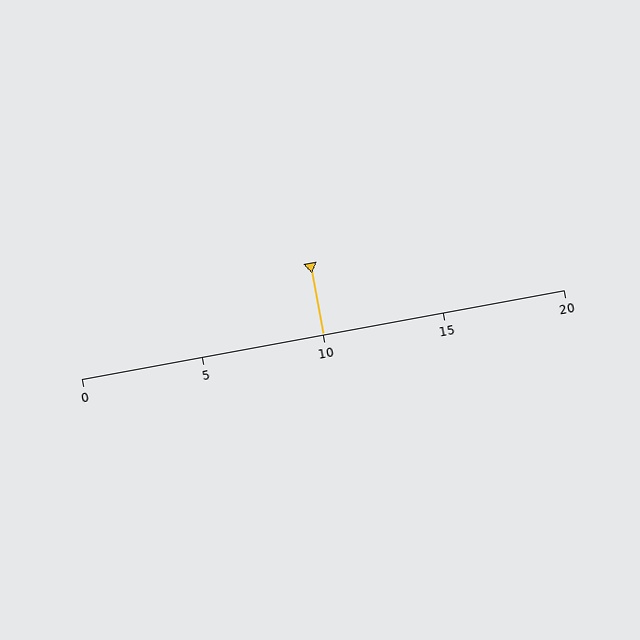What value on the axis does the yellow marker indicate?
The marker indicates approximately 10.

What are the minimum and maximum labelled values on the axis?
The axis runs from 0 to 20.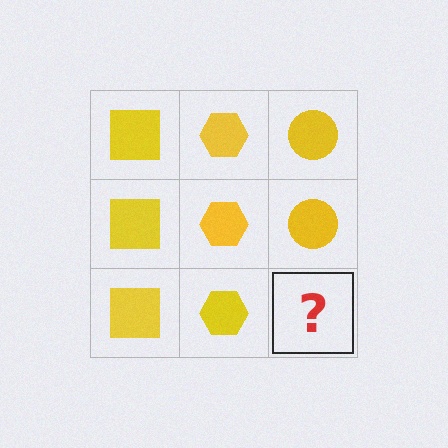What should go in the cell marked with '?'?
The missing cell should contain a yellow circle.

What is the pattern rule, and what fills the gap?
The rule is that each column has a consistent shape. The gap should be filled with a yellow circle.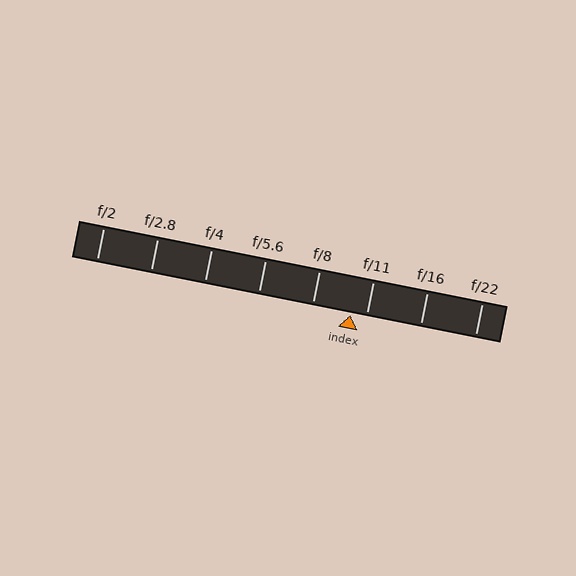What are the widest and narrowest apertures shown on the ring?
The widest aperture shown is f/2 and the narrowest is f/22.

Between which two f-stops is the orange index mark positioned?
The index mark is between f/8 and f/11.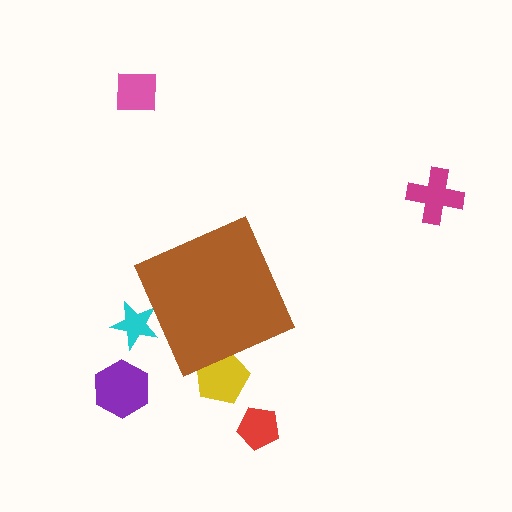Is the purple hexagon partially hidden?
No, the purple hexagon is fully visible.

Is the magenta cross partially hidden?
No, the magenta cross is fully visible.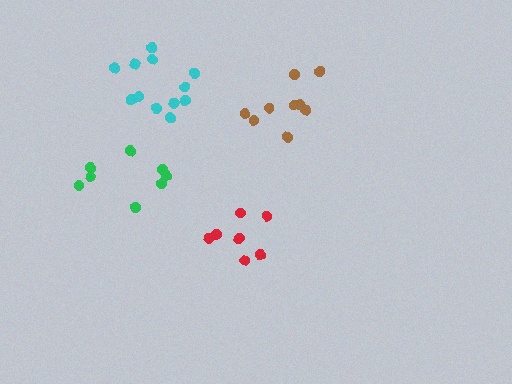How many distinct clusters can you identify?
There are 4 distinct clusters.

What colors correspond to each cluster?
The clusters are colored: red, cyan, brown, green.